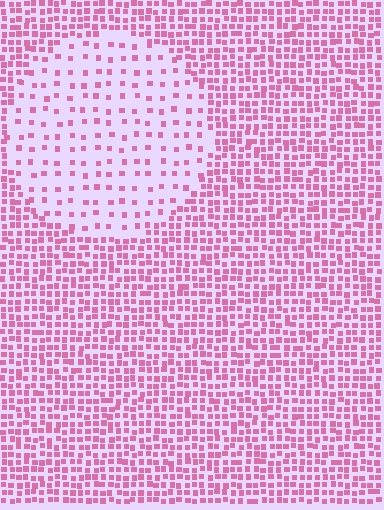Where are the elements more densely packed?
The elements are more densely packed outside the circle boundary.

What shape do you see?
I see a circle.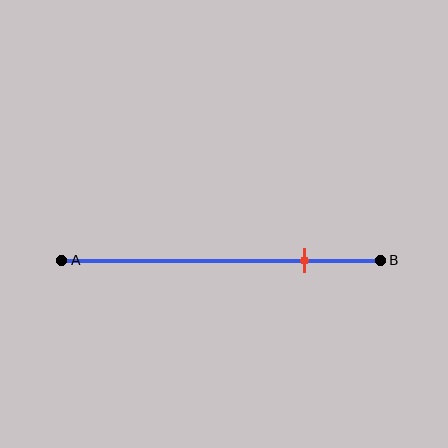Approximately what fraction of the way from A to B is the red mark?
The red mark is approximately 75% of the way from A to B.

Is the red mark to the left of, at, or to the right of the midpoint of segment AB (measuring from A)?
The red mark is to the right of the midpoint of segment AB.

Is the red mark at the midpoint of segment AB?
No, the mark is at about 75% from A, not at the 50% midpoint.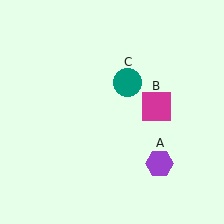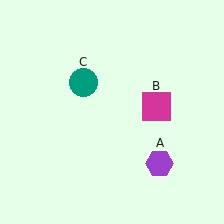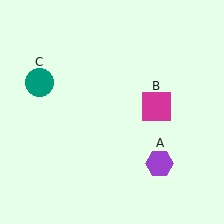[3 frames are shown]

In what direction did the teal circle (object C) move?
The teal circle (object C) moved left.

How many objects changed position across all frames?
1 object changed position: teal circle (object C).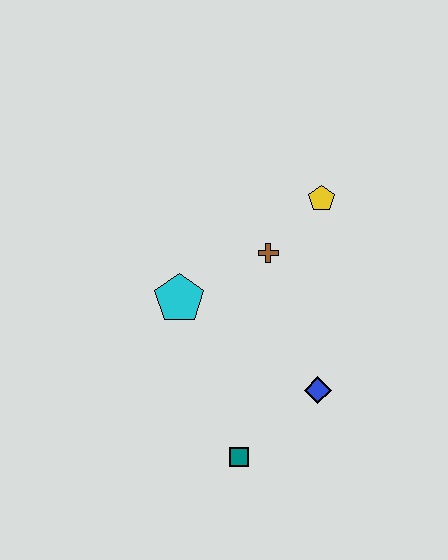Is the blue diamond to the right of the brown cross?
Yes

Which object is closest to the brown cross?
The yellow pentagon is closest to the brown cross.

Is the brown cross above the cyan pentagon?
Yes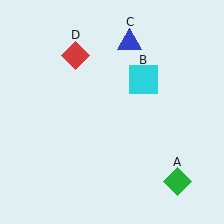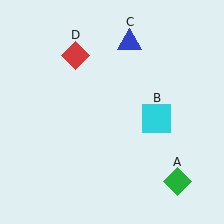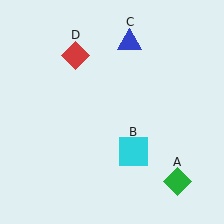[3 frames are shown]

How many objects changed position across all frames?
1 object changed position: cyan square (object B).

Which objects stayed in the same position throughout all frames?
Green diamond (object A) and blue triangle (object C) and red diamond (object D) remained stationary.